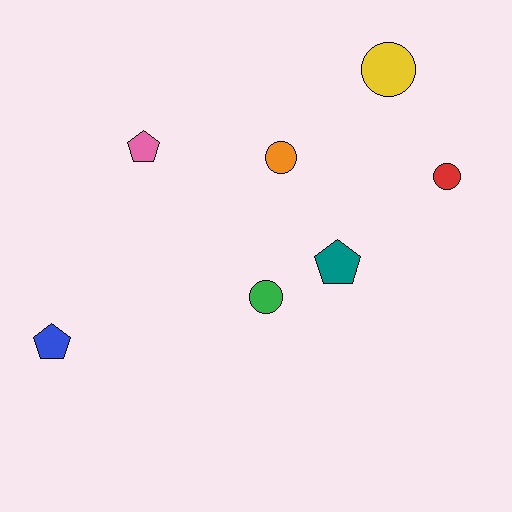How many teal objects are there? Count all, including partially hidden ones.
There is 1 teal object.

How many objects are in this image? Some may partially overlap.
There are 7 objects.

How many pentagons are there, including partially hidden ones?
There are 3 pentagons.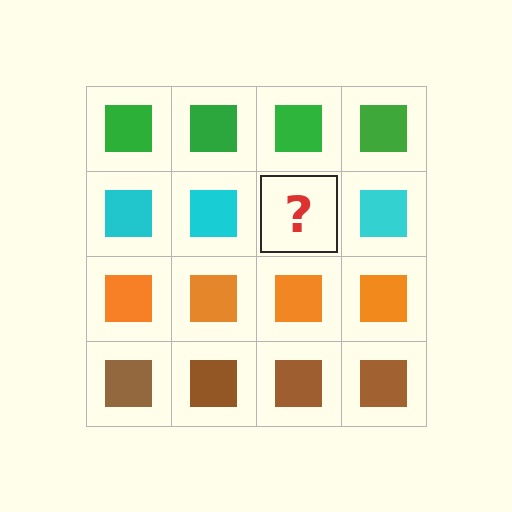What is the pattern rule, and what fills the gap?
The rule is that each row has a consistent color. The gap should be filled with a cyan square.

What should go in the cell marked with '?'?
The missing cell should contain a cyan square.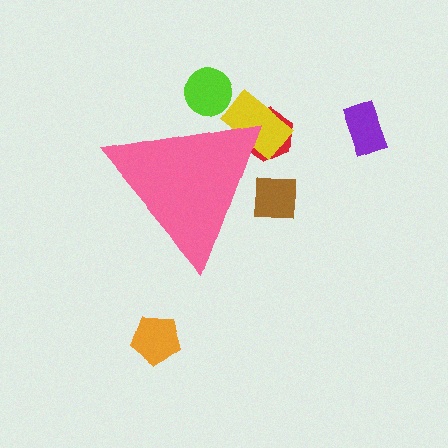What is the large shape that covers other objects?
A pink triangle.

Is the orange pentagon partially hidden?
No, the orange pentagon is fully visible.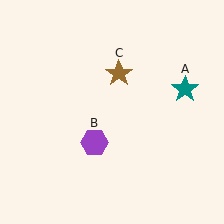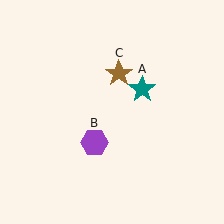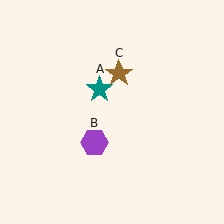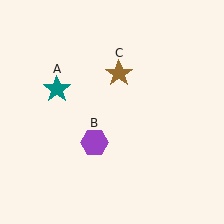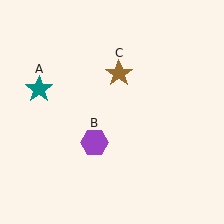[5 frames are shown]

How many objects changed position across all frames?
1 object changed position: teal star (object A).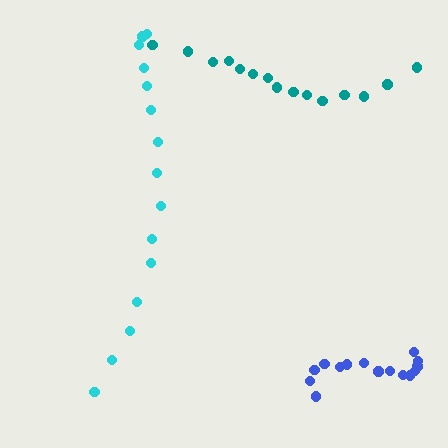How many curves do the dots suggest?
There are 3 distinct paths.